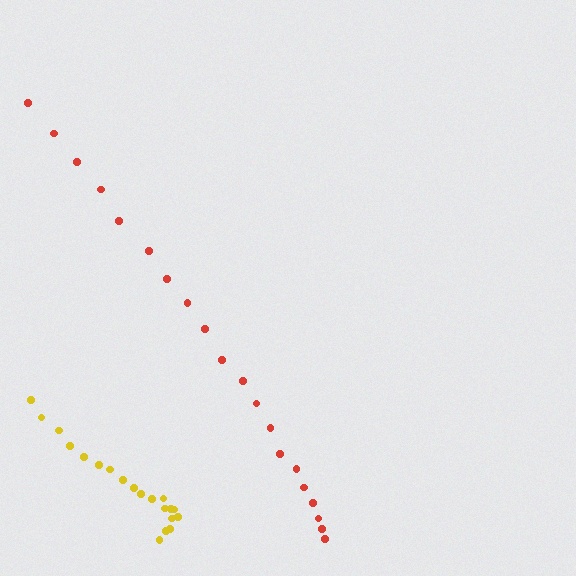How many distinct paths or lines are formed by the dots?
There are 2 distinct paths.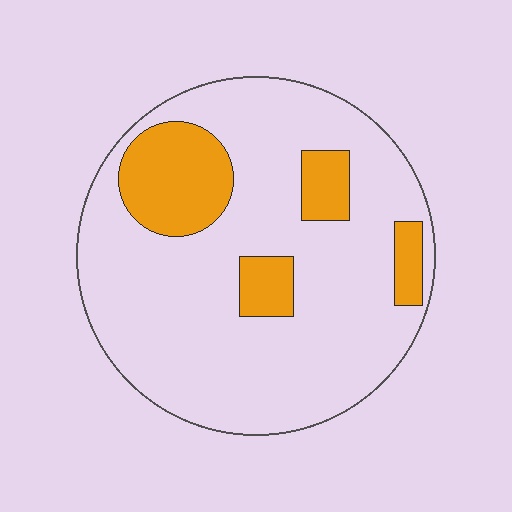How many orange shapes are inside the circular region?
4.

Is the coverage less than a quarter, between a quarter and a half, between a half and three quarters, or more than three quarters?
Less than a quarter.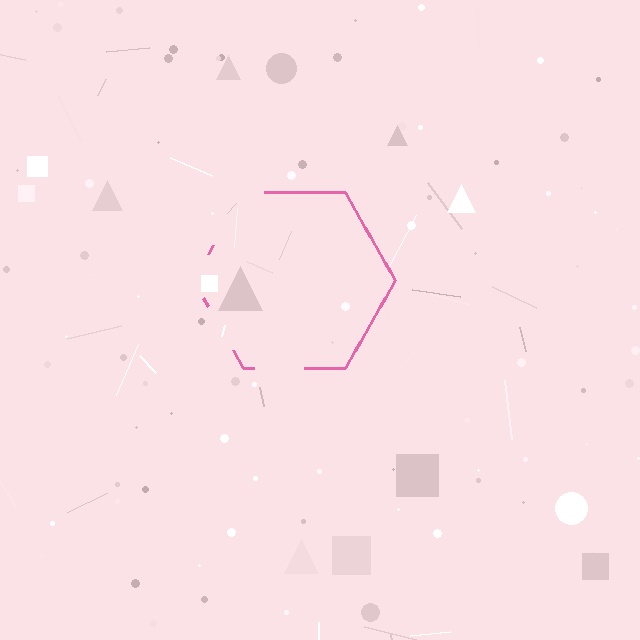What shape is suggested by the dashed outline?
The dashed outline suggests a hexagon.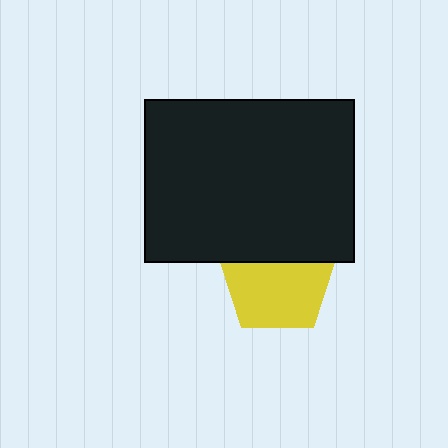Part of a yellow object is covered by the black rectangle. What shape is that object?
It is a pentagon.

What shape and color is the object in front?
The object in front is a black rectangle.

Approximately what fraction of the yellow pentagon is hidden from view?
Roughly 33% of the yellow pentagon is hidden behind the black rectangle.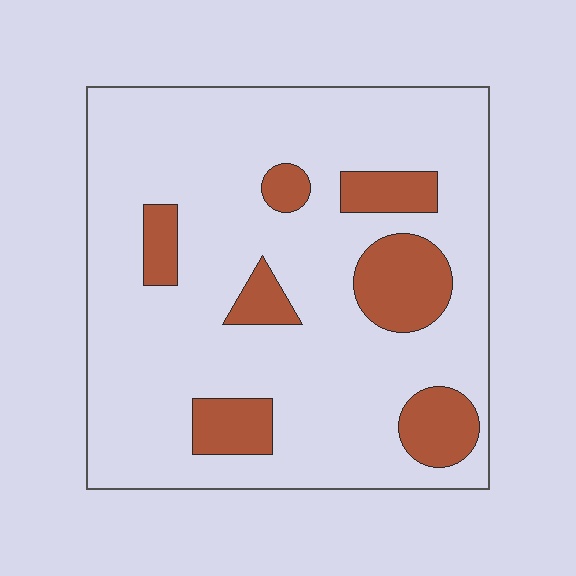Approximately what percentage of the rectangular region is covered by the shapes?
Approximately 20%.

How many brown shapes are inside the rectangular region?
7.